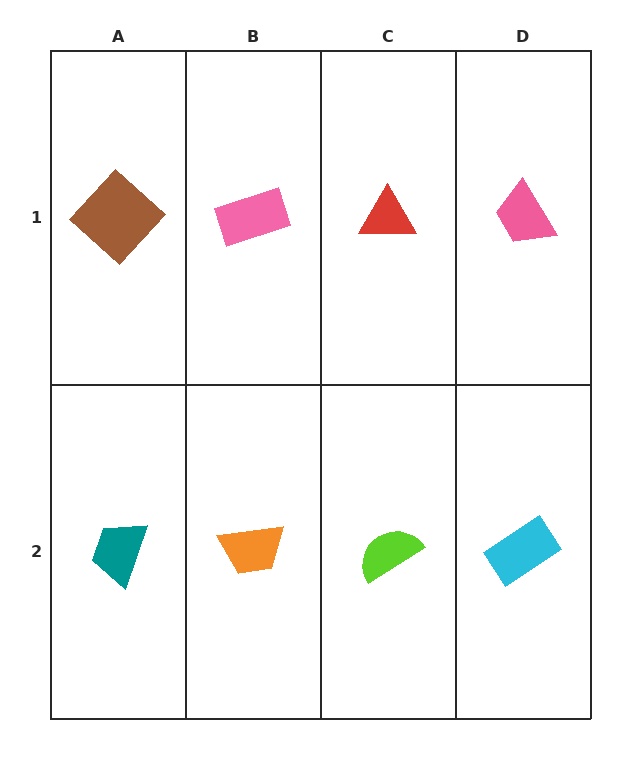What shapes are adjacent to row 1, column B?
An orange trapezoid (row 2, column B), a brown diamond (row 1, column A), a red triangle (row 1, column C).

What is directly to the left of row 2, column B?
A teal trapezoid.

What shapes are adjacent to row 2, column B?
A pink rectangle (row 1, column B), a teal trapezoid (row 2, column A), a lime semicircle (row 2, column C).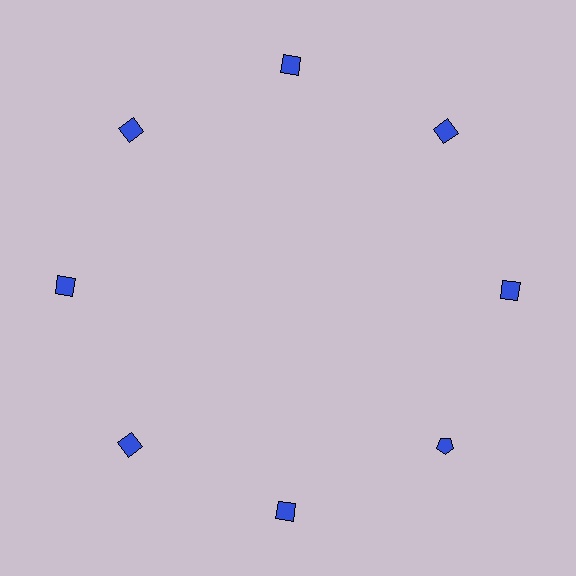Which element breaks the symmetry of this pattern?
The blue pentagon at roughly the 4 o'clock position breaks the symmetry. All other shapes are blue squares.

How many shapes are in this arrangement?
There are 8 shapes arranged in a ring pattern.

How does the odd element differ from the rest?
It has a different shape: pentagon instead of square.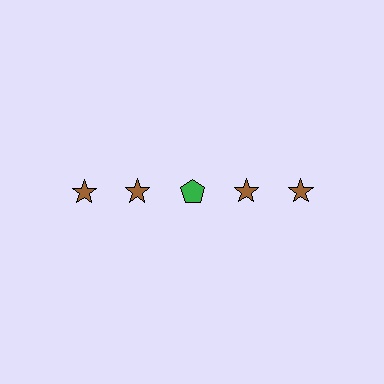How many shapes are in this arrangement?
There are 5 shapes arranged in a grid pattern.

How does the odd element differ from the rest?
It differs in both color (green instead of brown) and shape (pentagon instead of star).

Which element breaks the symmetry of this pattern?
The green pentagon in the top row, center column breaks the symmetry. All other shapes are brown stars.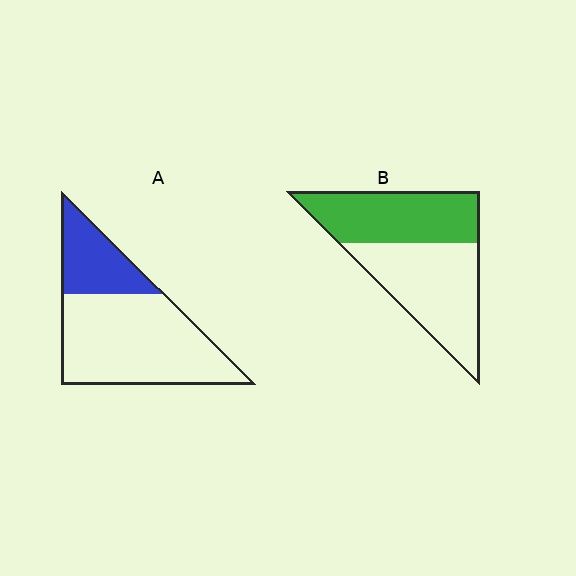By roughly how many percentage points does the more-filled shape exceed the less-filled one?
By roughly 20 percentage points (B over A).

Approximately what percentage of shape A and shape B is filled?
A is approximately 30% and B is approximately 45%.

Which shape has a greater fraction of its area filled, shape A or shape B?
Shape B.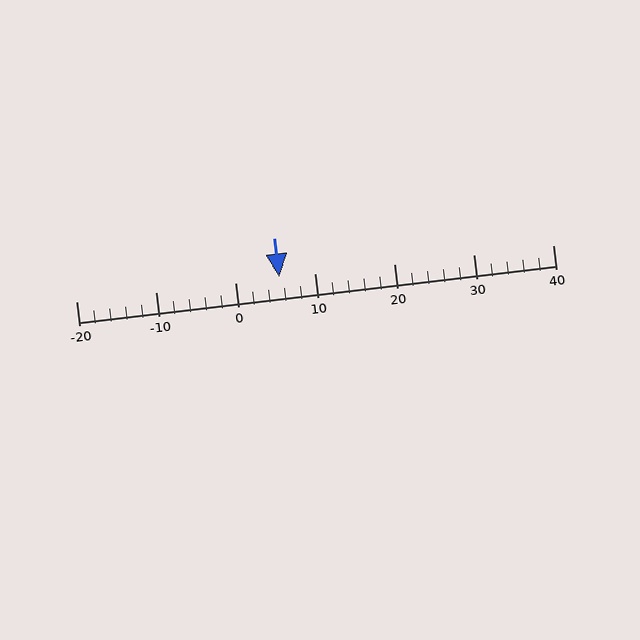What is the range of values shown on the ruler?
The ruler shows values from -20 to 40.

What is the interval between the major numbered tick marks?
The major tick marks are spaced 10 units apart.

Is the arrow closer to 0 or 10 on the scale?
The arrow is closer to 10.